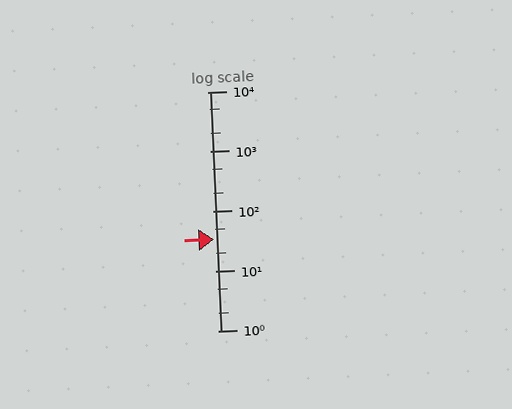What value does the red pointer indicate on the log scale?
The pointer indicates approximately 34.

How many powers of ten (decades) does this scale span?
The scale spans 4 decades, from 1 to 10000.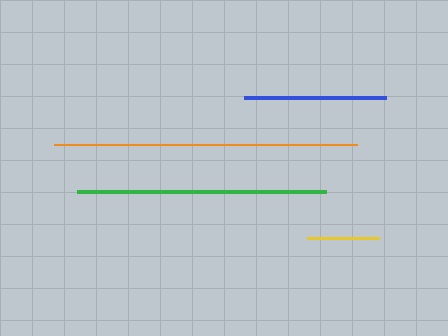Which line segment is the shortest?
The yellow line is the shortest at approximately 71 pixels.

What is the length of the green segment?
The green segment is approximately 249 pixels long.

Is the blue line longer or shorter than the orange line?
The orange line is longer than the blue line.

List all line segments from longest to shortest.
From longest to shortest: orange, green, blue, yellow.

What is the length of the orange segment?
The orange segment is approximately 303 pixels long.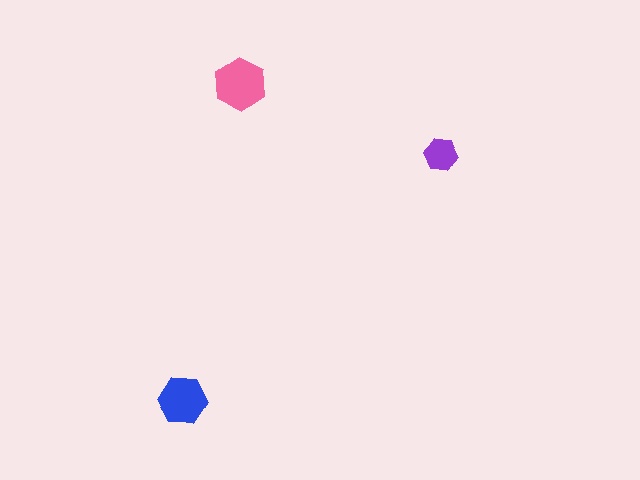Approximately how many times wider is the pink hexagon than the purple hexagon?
About 1.5 times wider.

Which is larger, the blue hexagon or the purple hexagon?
The blue one.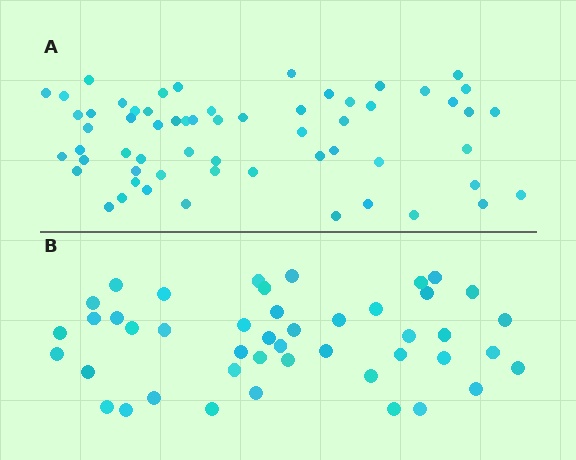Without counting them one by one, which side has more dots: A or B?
Region A (the top region) has more dots.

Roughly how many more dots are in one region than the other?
Region A has approximately 15 more dots than region B.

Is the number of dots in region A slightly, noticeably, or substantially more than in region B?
Region A has noticeably more, but not dramatically so. The ratio is roughly 1.3 to 1.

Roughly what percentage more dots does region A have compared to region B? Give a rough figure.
About 35% more.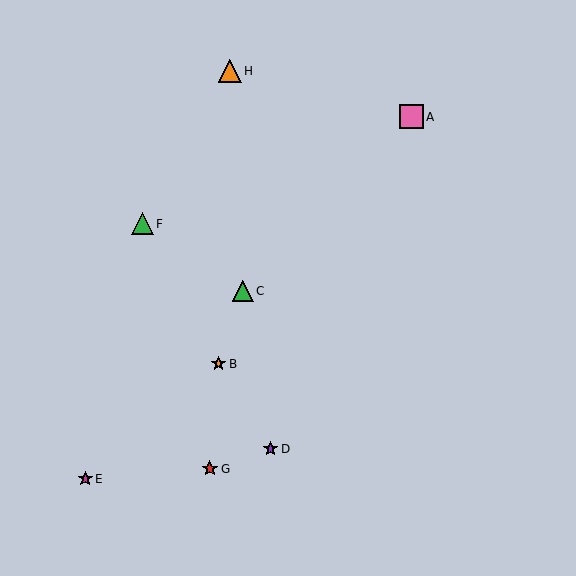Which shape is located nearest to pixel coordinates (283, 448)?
The purple star (labeled D) at (270, 449) is nearest to that location.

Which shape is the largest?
The pink square (labeled A) is the largest.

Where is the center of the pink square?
The center of the pink square is at (411, 117).